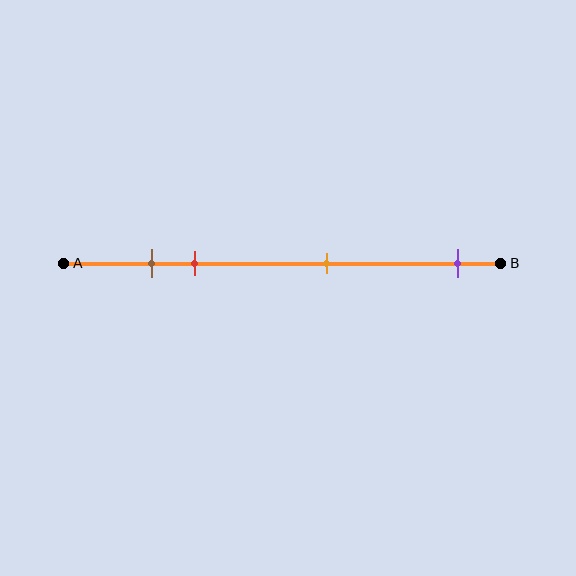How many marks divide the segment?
There are 4 marks dividing the segment.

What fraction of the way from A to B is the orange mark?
The orange mark is approximately 60% (0.6) of the way from A to B.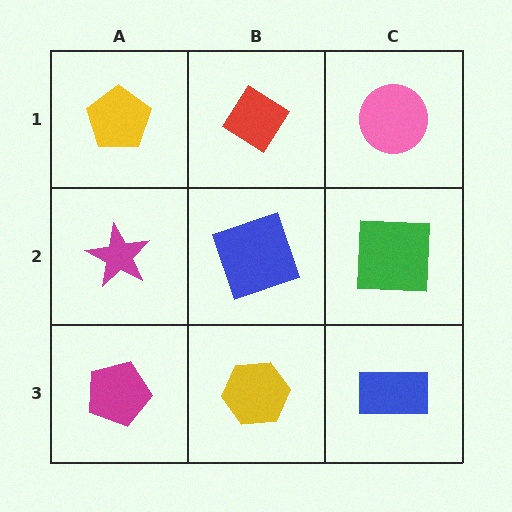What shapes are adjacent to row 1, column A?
A magenta star (row 2, column A), a red diamond (row 1, column B).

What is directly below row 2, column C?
A blue rectangle.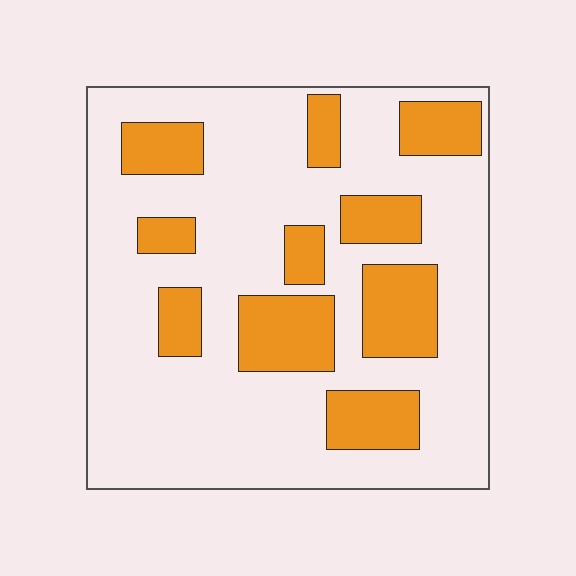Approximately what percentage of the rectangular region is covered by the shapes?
Approximately 25%.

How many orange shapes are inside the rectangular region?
10.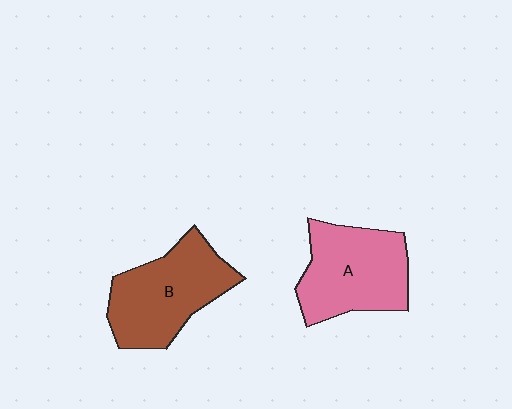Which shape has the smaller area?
Shape A (pink).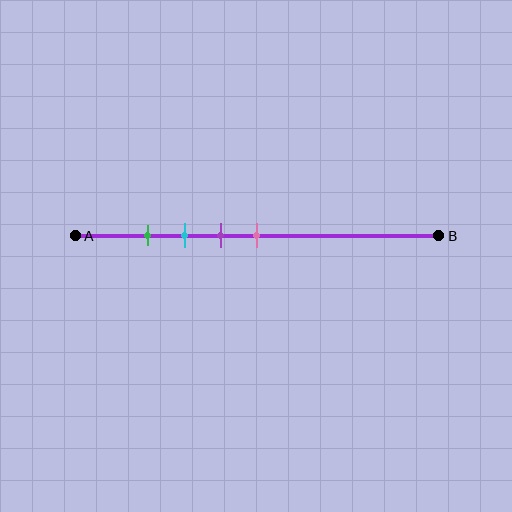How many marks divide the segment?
There are 4 marks dividing the segment.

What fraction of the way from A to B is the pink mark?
The pink mark is approximately 50% (0.5) of the way from A to B.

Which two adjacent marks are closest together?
The green and cyan marks are the closest adjacent pair.